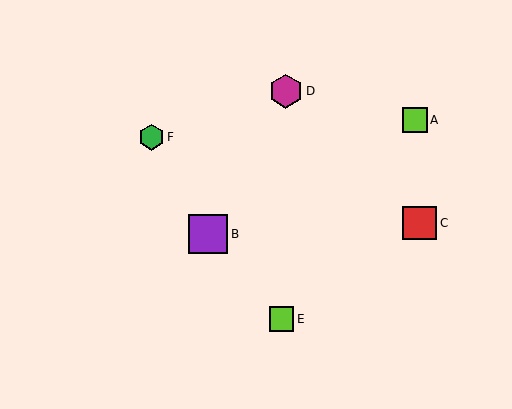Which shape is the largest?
The purple square (labeled B) is the largest.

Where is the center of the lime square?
The center of the lime square is at (281, 319).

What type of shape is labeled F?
Shape F is a green hexagon.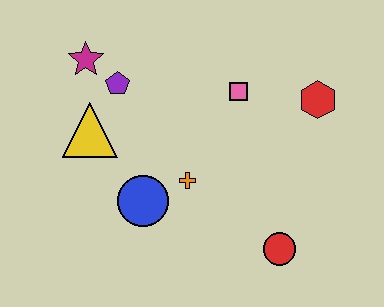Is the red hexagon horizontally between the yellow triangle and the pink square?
No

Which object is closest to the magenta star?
The purple pentagon is closest to the magenta star.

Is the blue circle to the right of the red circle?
No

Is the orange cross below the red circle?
No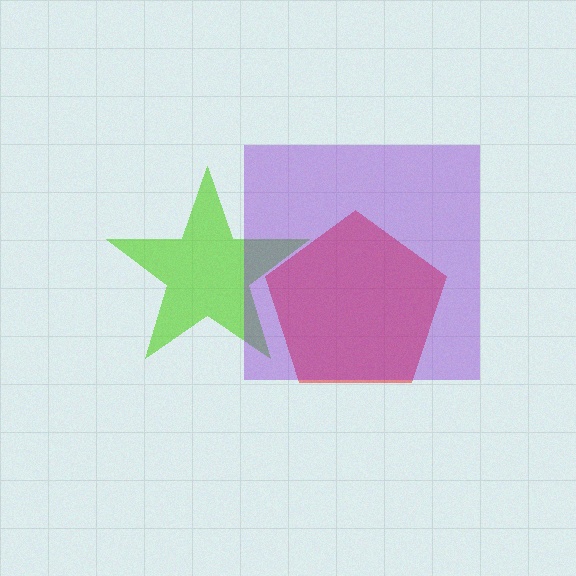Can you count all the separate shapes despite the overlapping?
Yes, there are 3 separate shapes.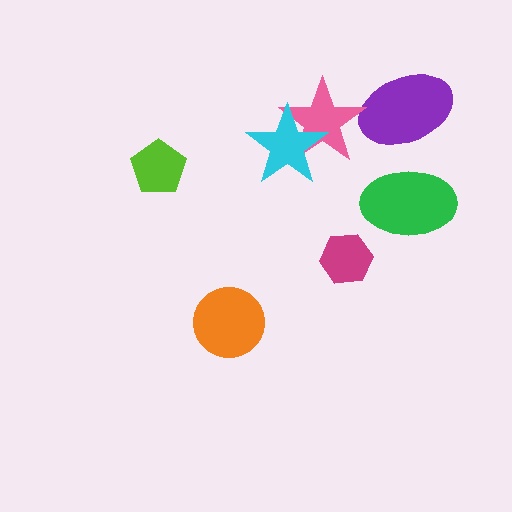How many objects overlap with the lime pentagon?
0 objects overlap with the lime pentagon.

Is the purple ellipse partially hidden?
Yes, it is partially covered by another shape.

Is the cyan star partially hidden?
No, no other shape covers it.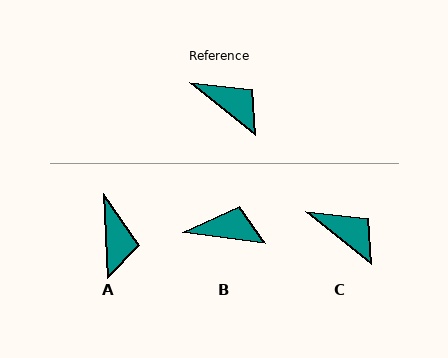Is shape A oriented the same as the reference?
No, it is off by about 49 degrees.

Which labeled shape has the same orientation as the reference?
C.